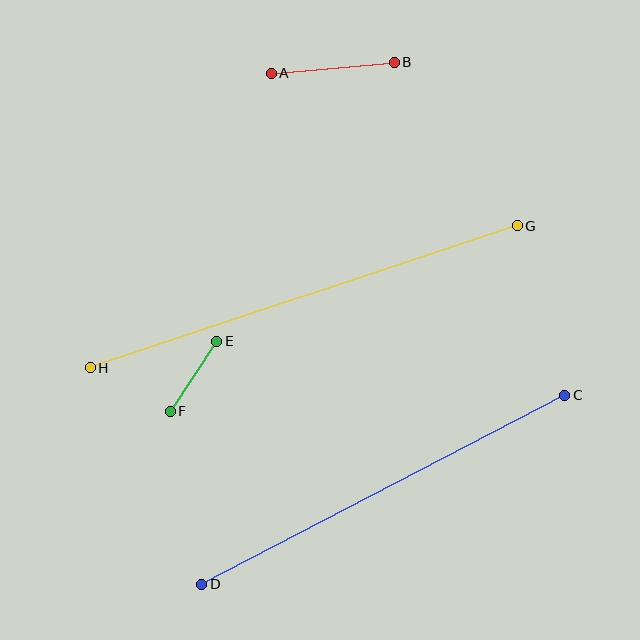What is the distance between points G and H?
The distance is approximately 450 pixels.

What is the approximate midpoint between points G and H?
The midpoint is at approximately (304, 297) pixels.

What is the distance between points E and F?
The distance is approximately 84 pixels.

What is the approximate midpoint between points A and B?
The midpoint is at approximately (333, 68) pixels.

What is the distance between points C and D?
The distance is approximately 409 pixels.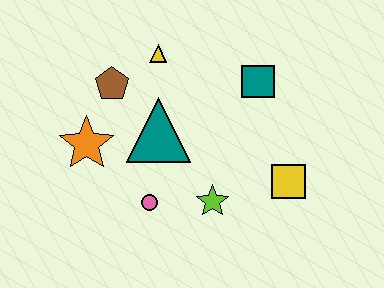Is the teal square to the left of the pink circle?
No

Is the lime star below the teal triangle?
Yes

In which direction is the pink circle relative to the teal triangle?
The pink circle is below the teal triangle.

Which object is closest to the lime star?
The pink circle is closest to the lime star.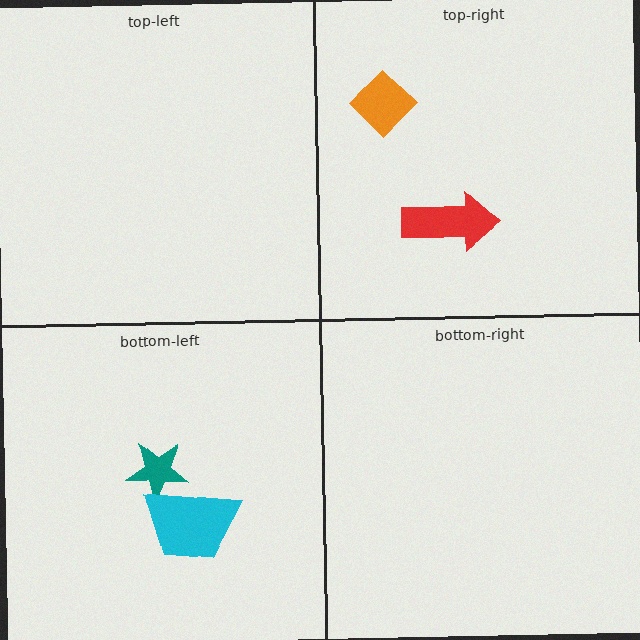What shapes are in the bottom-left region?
The teal star, the cyan trapezoid.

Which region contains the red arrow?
The top-right region.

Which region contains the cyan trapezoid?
The bottom-left region.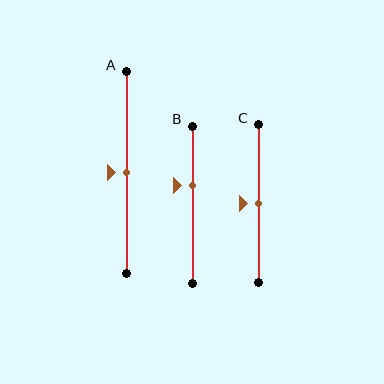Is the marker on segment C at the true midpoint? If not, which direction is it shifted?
Yes, the marker on segment C is at the true midpoint.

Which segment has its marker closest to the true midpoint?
Segment A has its marker closest to the true midpoint.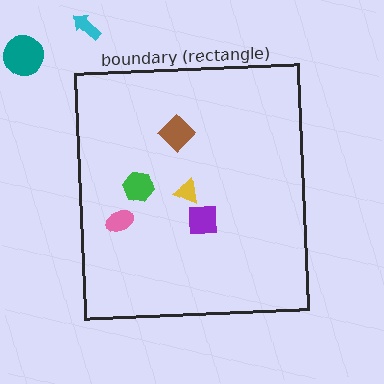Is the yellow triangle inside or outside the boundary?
Inside.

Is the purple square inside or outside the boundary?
Inside.